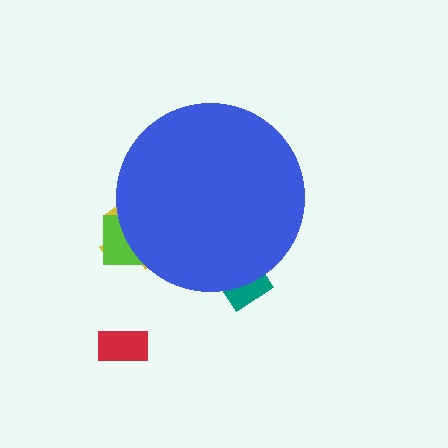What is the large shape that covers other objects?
A blue circle.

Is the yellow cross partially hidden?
Yes, the yellow cross is partially hidden behind the blue circle.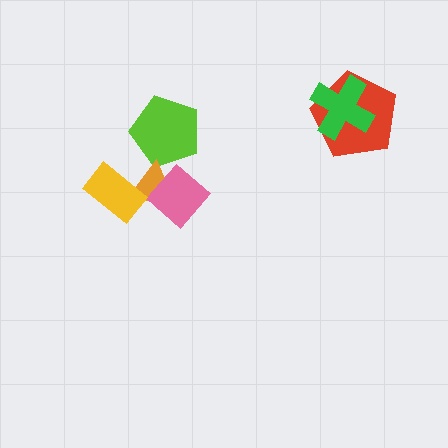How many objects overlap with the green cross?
1 object overlaps with the green cross.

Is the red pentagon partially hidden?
Yes, it is partially covered by another shape.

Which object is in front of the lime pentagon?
The orange triangle is in front of the lime pentagon.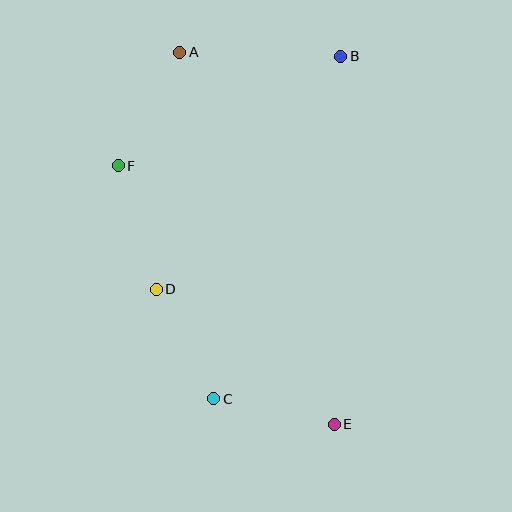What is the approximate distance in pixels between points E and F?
The distance between E and F is approximately 337 pixels.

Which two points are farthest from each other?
Points A and E are farthest from each other.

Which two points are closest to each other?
Points C and E are closest to each other.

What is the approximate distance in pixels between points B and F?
The distance between B and F is approximately 248 pixels.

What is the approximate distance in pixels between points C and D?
The distance between C and D is approximately 124 pixels.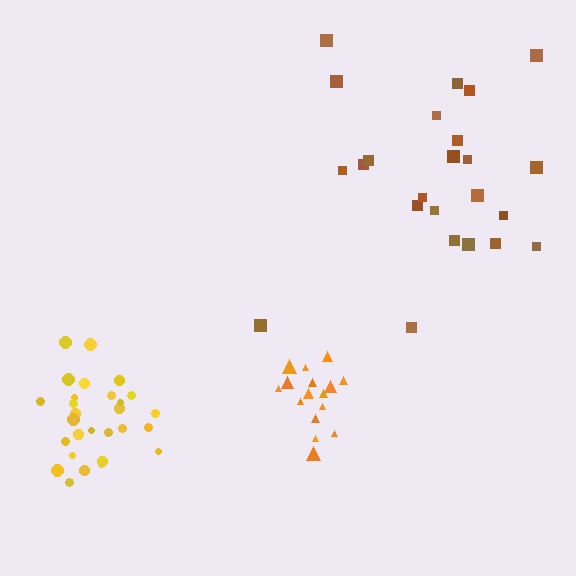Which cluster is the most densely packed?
Orange.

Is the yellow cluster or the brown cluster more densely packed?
Yellow.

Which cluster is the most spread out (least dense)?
Brown.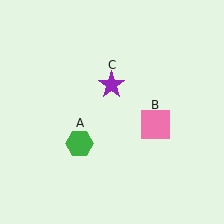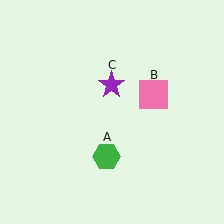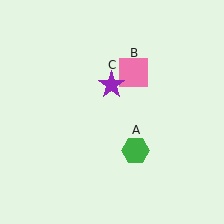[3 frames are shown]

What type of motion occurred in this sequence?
The green hexagon (object A), pink square (object B) rotated counterclockwise around the center of the scene.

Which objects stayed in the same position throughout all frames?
Purple star (object C) remained stationary.